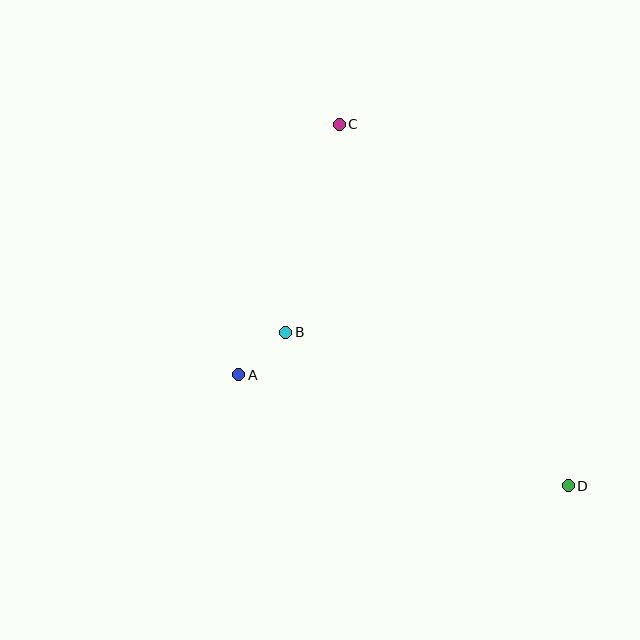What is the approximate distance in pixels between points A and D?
The distance between A and D is approximately 348 pixels.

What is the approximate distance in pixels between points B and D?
The distance between B and D is approximately 321 pixels.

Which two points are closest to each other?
Points A and B are closest to each other.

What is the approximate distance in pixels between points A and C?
The distance between A and C is approximately 270 pixels.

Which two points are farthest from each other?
Points C and D are farthest from each other.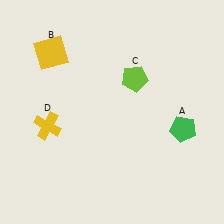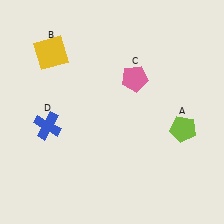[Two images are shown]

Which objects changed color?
A changed from green to lime. C changed from lime to pink. D changed from yellow to blue.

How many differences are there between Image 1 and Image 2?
There are 3 differences between the two images.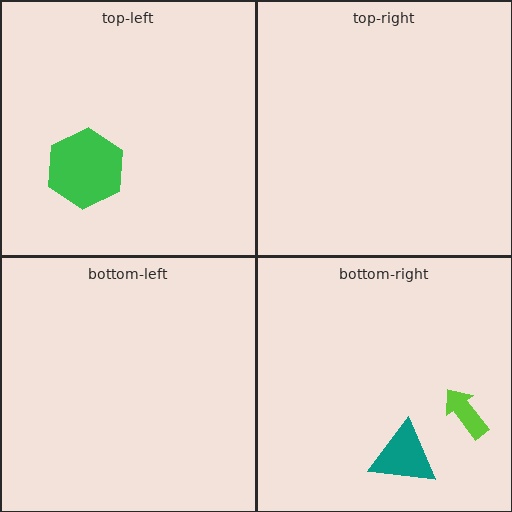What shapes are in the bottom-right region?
The teal triangle, the lime arrow.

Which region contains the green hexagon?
The top-left region.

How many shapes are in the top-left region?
1.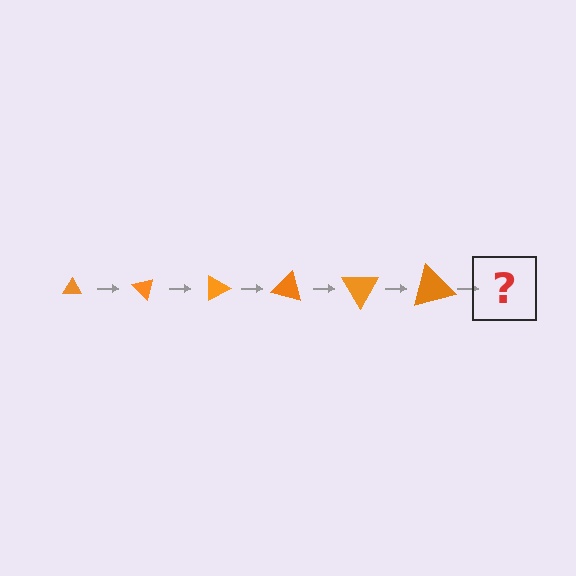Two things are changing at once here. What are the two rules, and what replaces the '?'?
The two rules are that the triangle grows larger each step and it rotates 45 degrees each step. The '?' should be a triangle, larger than the previous one and rotated 270 degrees from the start.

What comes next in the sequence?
The next element should be a triangle, larger than the previous one and rotated 270 degrees from the start.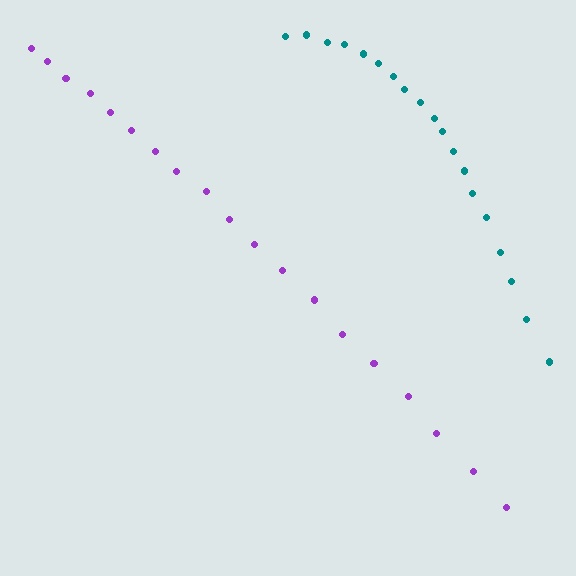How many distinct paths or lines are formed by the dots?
There are 2 distinct paths.